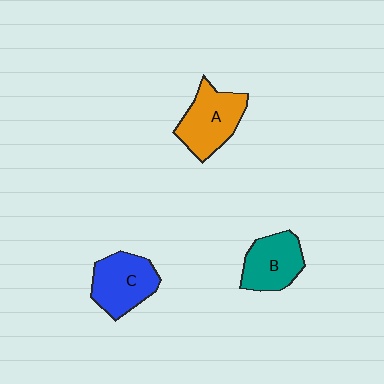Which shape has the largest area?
Shape A (orange).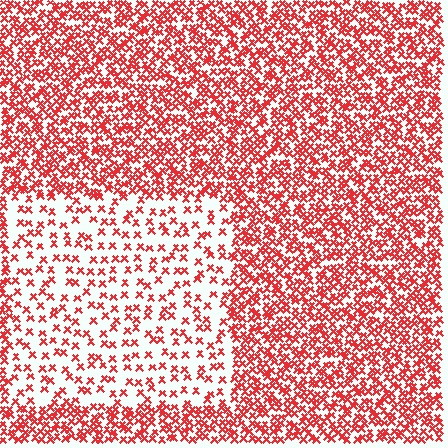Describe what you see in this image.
The image contains small red elements arranged at two different densities. A rectangle-shaped region is visible where the elements are less densely packed than the surrounding area.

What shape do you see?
I see a rectangle.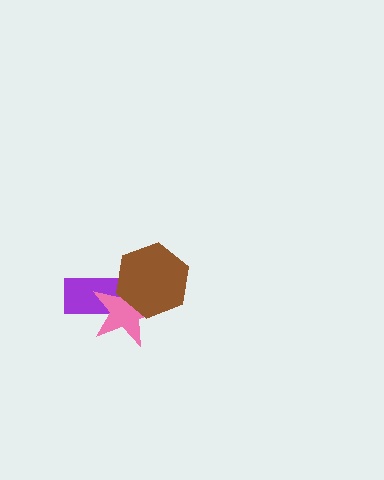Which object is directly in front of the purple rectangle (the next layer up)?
The pink star is directly in front of the purple rectangle.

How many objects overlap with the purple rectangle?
2 objects overlap with the purple rectangle.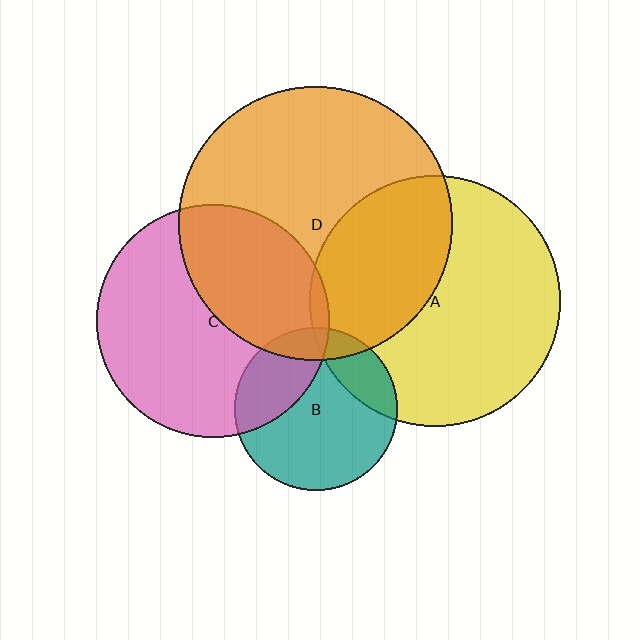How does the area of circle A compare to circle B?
Approximately 2.4 times.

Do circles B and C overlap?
Yes.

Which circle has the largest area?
Circle D (orange).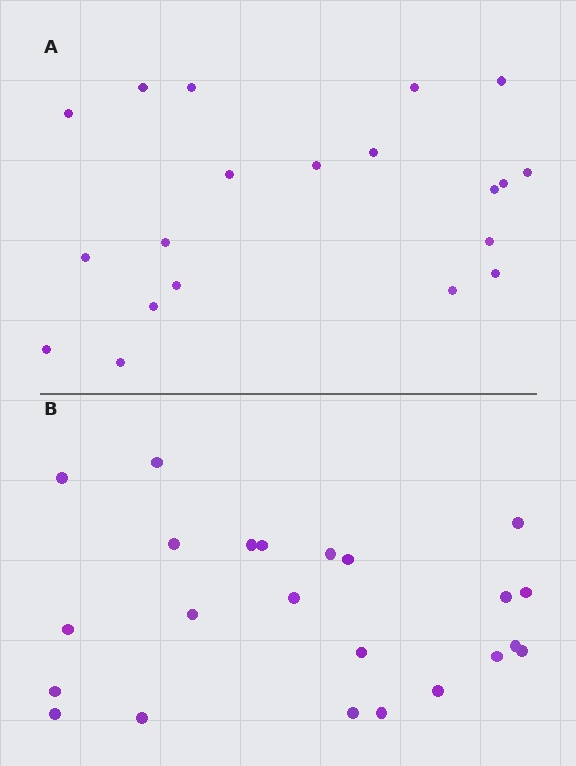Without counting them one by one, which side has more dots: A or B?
Region B (the bottom region) has more dots.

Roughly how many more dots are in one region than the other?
Region B has just a few more — roughly 2 or 3 more dots than region A.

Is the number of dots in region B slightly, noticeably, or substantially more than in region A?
Region B has only slightly more — the two regions are fairly close. The ratio is roughly 1.1 to 1.